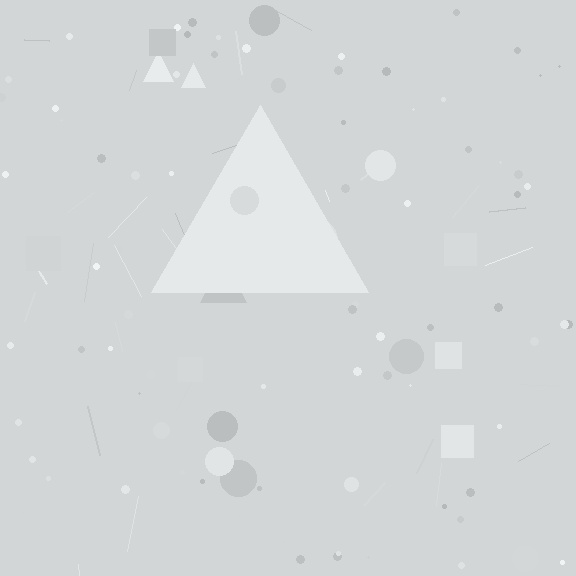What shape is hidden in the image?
A triangle is hidden in the image.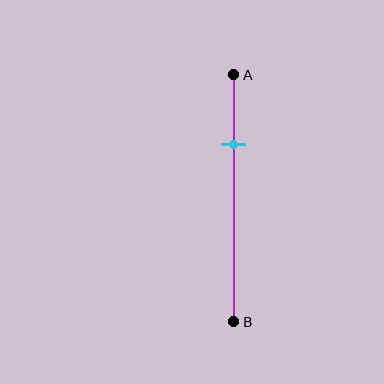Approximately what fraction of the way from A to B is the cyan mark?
The cyan mark is approximately 30% of the way from A to B.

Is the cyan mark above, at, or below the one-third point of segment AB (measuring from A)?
The cyan mark is above the one-third point of segment AB.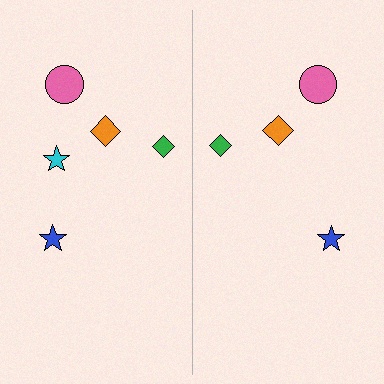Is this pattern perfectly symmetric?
No, the pattern is not perfectly symmetric. A cyan star is missing from the right side.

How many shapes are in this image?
There are 9 shapes in this image.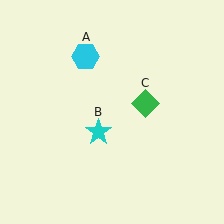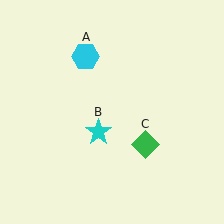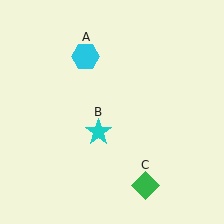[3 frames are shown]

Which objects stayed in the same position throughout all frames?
Cyan hexagon (object A) and cyan star (object B) remained stationary.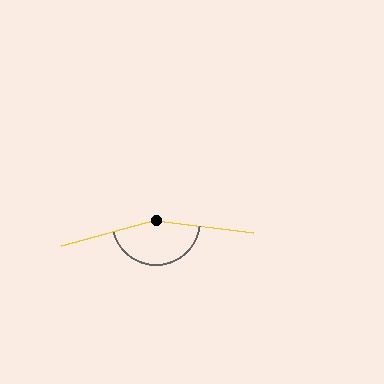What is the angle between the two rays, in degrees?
Approximately 157 degrees.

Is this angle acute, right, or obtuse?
It is obtuse.